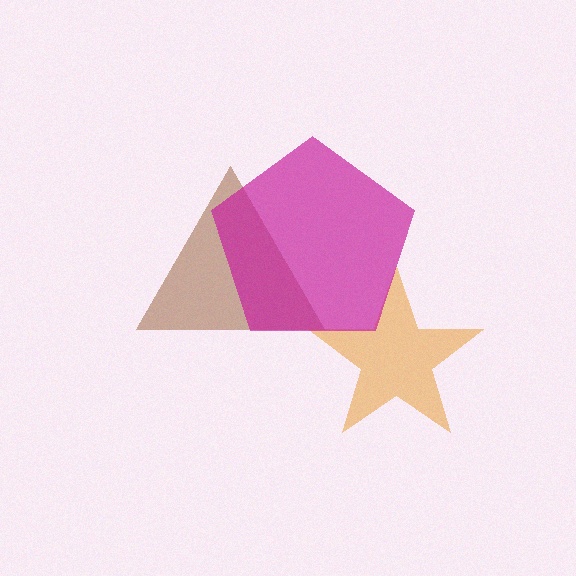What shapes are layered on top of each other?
The layered shapes are: a brown triangle, an orange star, a magenta pentagon.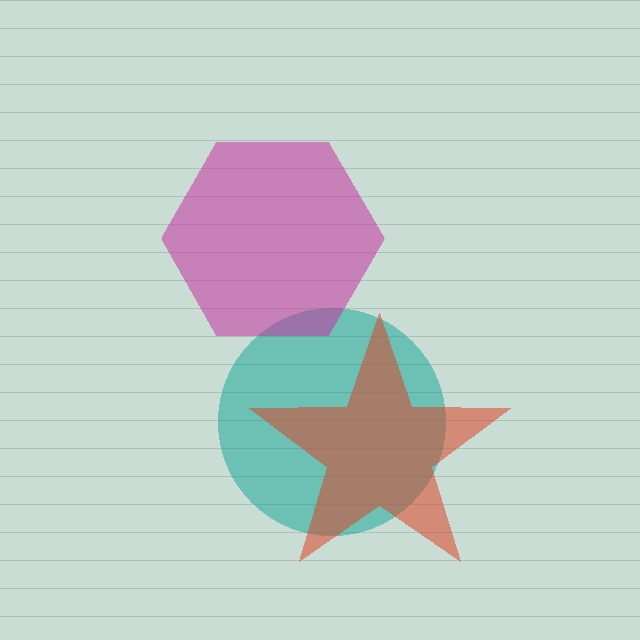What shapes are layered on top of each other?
The layered shapes are: a teal circle, a magenta hexagon, a red star.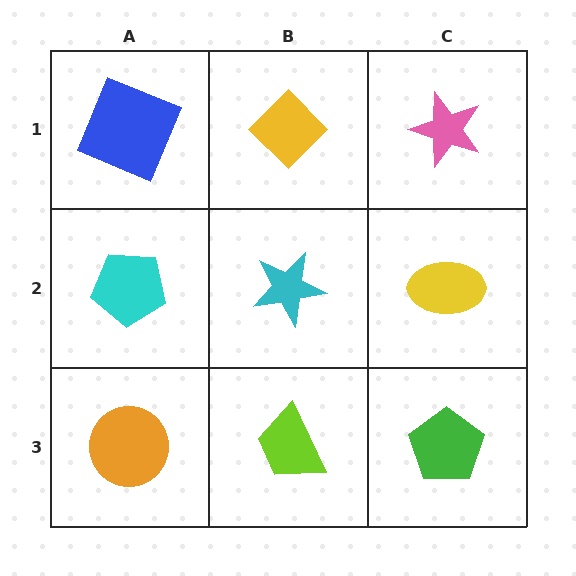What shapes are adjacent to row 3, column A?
A cyan pentagon (row 2, column A), a lime trapezoid (row 3, column B).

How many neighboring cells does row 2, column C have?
3.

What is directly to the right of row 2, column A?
A cyan star.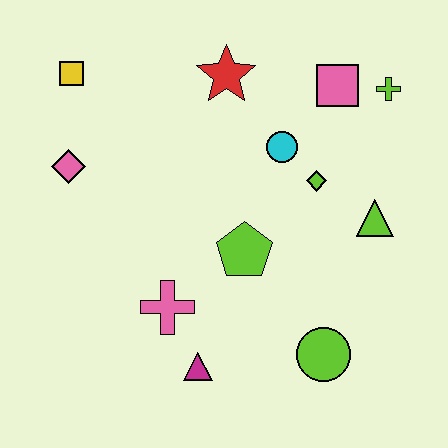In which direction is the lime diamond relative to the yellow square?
The lime diamond is to the right of the yellow square.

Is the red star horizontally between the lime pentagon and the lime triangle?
No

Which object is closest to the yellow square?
The pink diamond is closest to the yellow square.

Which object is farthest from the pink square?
The magenta triangle is farthest from the pink square.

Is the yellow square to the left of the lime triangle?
Yes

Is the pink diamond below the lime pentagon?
No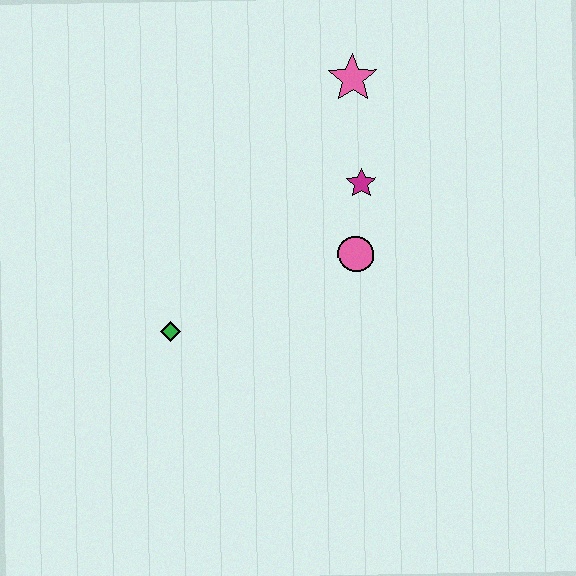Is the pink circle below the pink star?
Yes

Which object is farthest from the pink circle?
The green diamond is farthest from the pink circle.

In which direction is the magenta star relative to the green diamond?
The magenta star is to the right of the green diamond.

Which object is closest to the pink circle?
The magenta star is closest to the pink circle.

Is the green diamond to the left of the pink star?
Yes